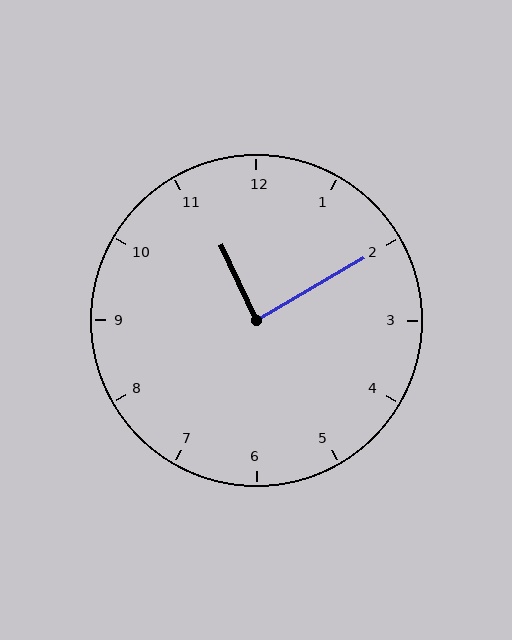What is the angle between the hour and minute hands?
Approximately 85 degrees.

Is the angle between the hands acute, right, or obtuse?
It is right.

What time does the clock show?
11:10.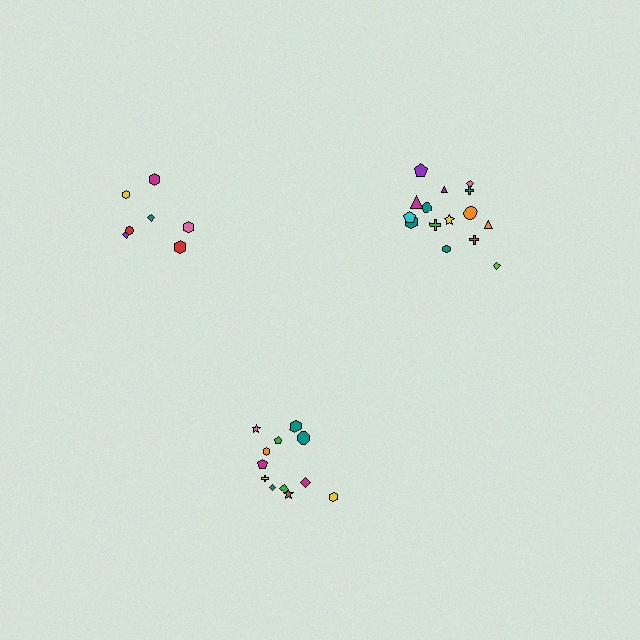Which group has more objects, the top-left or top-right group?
The top-right group.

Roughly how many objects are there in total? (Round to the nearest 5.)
Roughly 35 objects in total.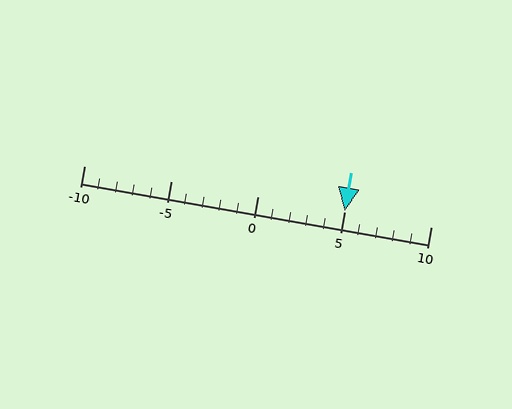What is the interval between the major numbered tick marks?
The major tick marks are spaced 5 units apart.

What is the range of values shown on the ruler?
The ruler shows values from -10 to 10.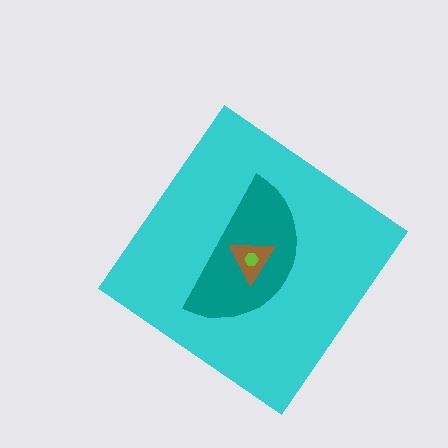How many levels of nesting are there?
4.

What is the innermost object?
The lime hexagon.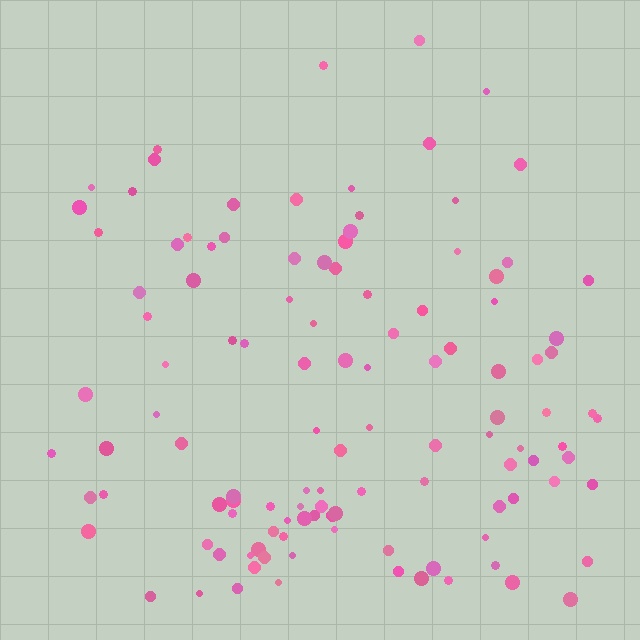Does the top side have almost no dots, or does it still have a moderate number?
Still a moderate number, just noticeably fewer than the bottom.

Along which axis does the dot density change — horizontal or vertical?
Vertical.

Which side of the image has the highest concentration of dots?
The bottom.